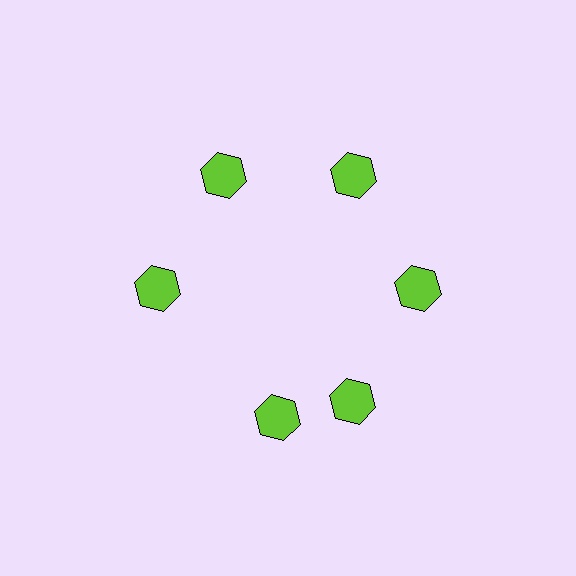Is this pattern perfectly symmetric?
No. The 6 lime hexagons are arranged in a ring, but one element near the 7 o'clock position is rotated out of alignment along the ring, breaking the 6-fold rotational symmetry.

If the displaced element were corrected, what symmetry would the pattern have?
It would have 6-fold rotational symmetry — the pattern would map onto itself every 60 degrees.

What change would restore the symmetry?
The symmetry would be restored by rotating it back into even spacing with its neighbors so that all 6 hexagons sit at equal angles and equal distance from the center.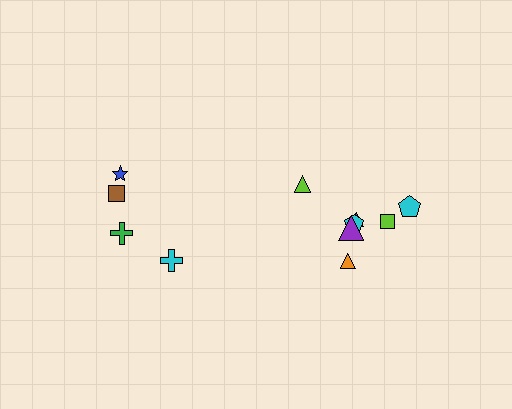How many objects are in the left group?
There are 4 objects.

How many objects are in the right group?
There are 7 objects.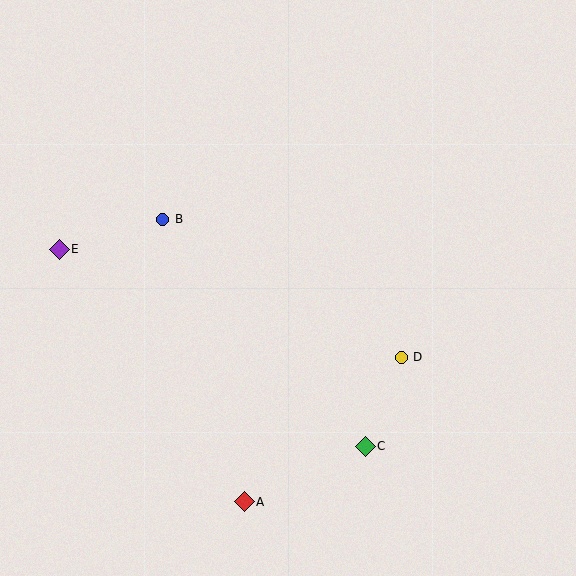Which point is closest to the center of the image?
Point D at (401, 357) is closest to the center.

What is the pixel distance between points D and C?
The distance between D and C is 96 pixels.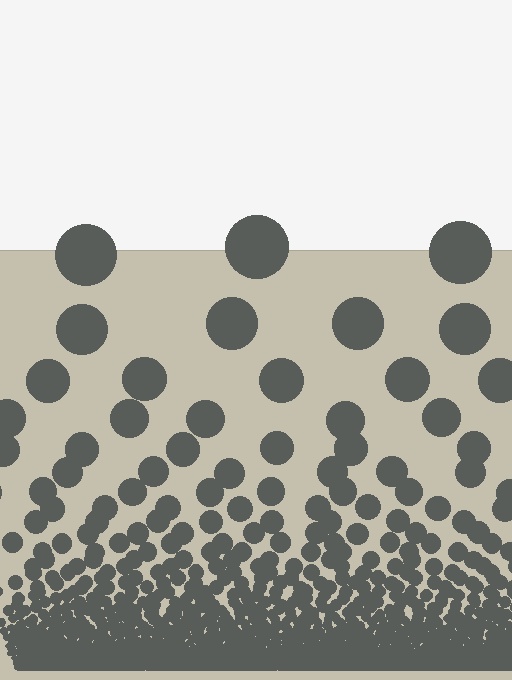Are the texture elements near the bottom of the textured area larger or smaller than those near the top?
Smaller. The gradient is inverted — elements near the bottom are smaller and denser.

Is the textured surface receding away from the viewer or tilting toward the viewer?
The surface appears to tilt toward the viewer. Texture elements get larger and sparser toward the top.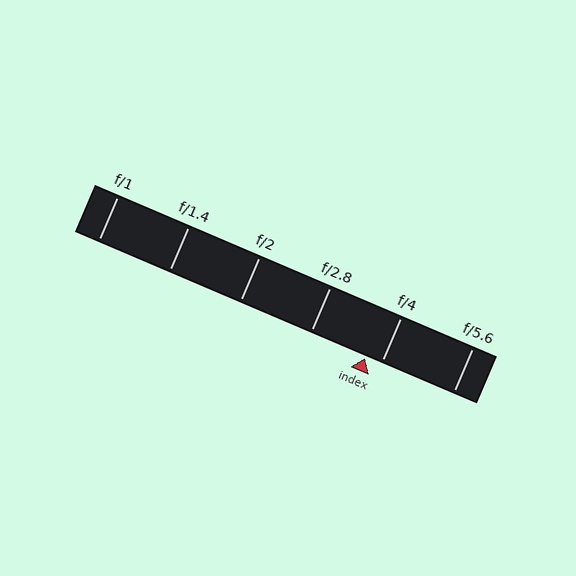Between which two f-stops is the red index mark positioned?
The index mark is between f/2.8 and f/4.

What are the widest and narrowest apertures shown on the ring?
The widest aperture shown is f/1 and the narrowest is f/5.6.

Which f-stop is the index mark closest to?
The index mark is closest to f/4.